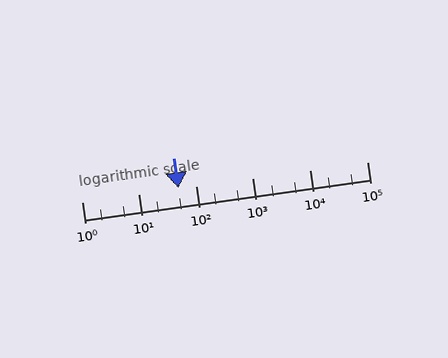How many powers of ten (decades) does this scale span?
The scale spans 5 decades, from 1 to 100000.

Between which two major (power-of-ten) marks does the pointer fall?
The pointer is between 10 and 100.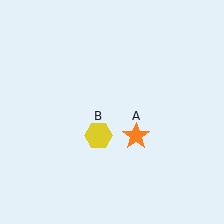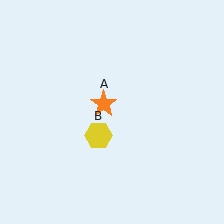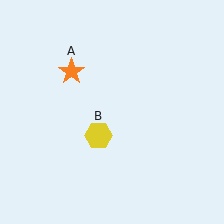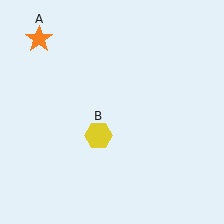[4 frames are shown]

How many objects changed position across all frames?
1 object changed position: orange star (object A).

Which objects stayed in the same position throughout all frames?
Yellow hexagon (object B) remained stationary.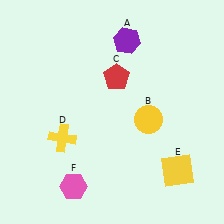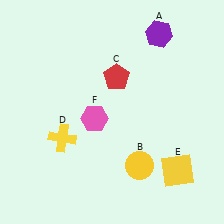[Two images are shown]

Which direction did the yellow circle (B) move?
The yellow circle (B) moved down.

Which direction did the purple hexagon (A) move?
The purple hexagon (A) moved right.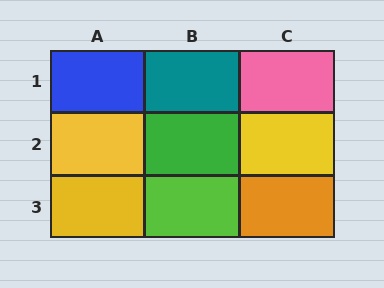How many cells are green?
1 cell is green.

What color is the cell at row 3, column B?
Lime.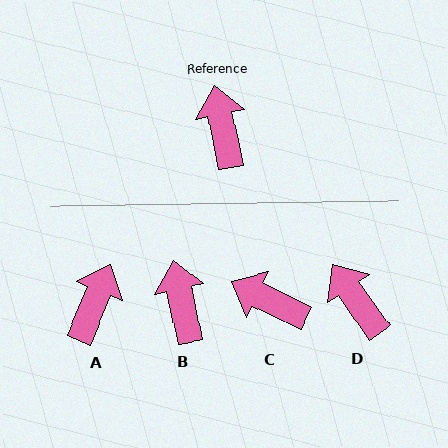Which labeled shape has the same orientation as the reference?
B.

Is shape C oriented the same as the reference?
No, it is off by about 52 degrees.